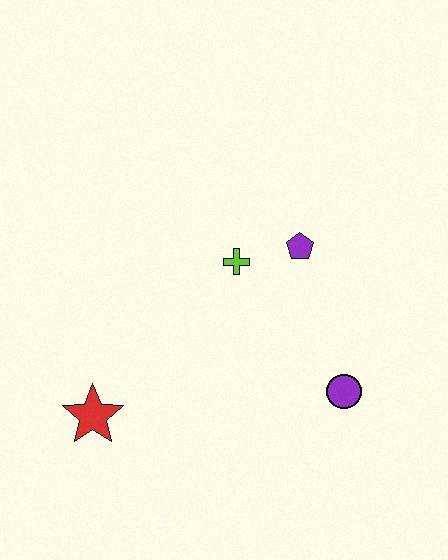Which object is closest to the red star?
The lime cross is closest to the red star.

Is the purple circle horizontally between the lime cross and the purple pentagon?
No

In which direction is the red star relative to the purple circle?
The red star is to the left of the purple circle.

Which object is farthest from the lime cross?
The red star is farthest from the lime cross.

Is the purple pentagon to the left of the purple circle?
Yes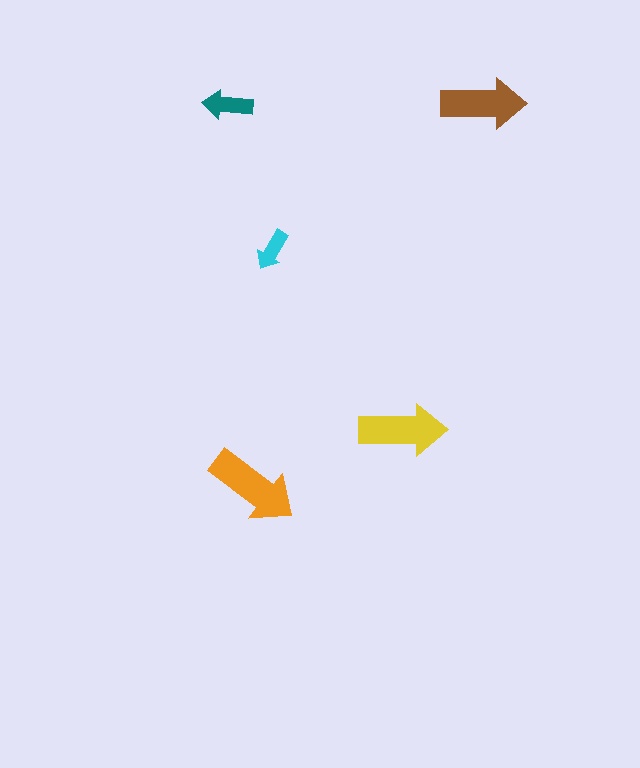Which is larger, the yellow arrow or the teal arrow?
The yellow one.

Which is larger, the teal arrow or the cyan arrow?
The teal one.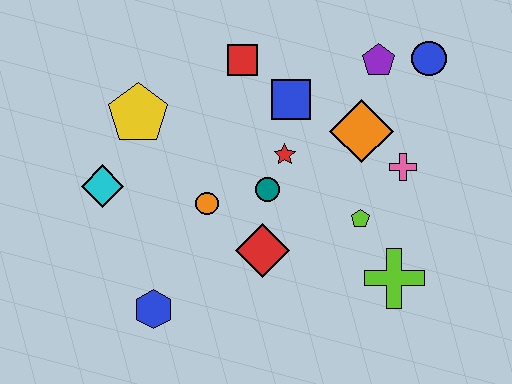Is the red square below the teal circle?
No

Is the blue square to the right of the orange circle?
Yes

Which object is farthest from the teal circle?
The blue circle is farthest from the teal circle.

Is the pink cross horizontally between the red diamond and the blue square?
No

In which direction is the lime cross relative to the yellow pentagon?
The lime cross is to the right of the yellow pentagon.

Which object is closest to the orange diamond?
The pink cross is closest to the orange diamond.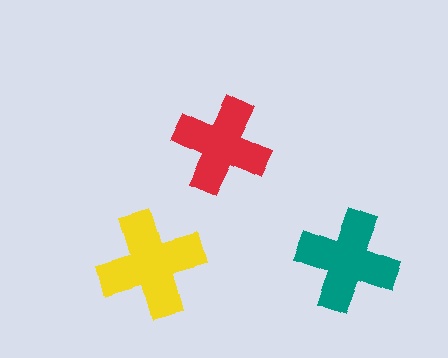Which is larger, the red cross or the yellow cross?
The yellow one.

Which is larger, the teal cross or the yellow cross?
The yellow one.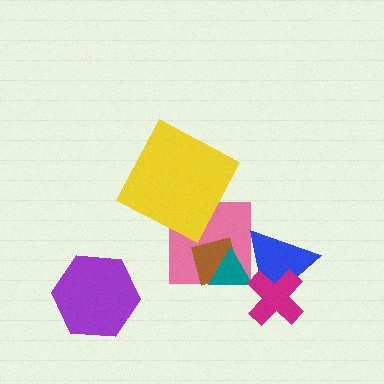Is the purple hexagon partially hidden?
No, no other shape covers it.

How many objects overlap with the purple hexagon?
0 objects overlap with the purple hexagon.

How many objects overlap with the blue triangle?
4 objects overlap with the blue triangle.